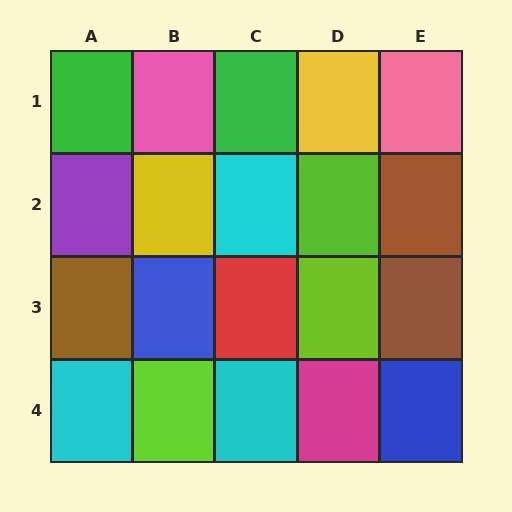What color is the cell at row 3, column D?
Lime.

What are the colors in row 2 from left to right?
Purple, yellow, cyan, lime, brown.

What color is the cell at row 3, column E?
Brown.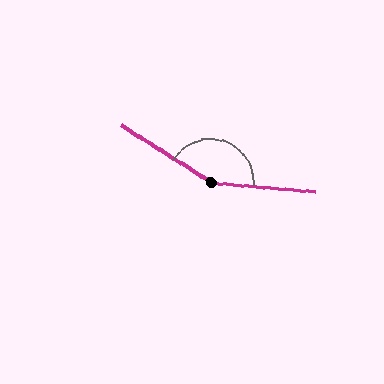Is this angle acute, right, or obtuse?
It is obtuse.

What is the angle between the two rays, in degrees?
Approximately 153 degrees.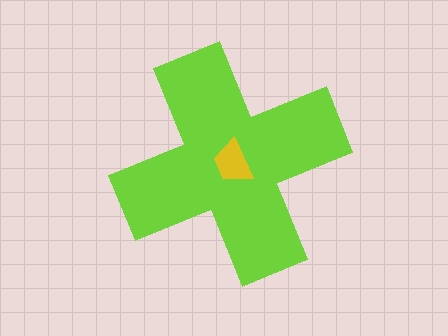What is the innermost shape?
The yellow trapezoid.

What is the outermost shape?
The lime cross.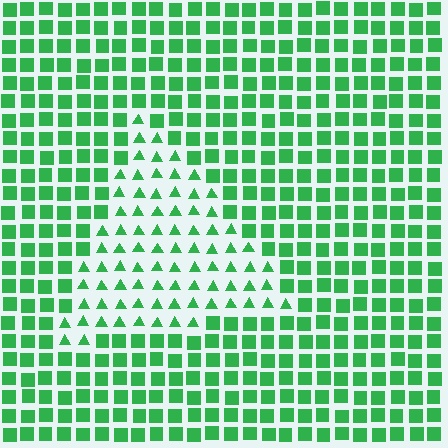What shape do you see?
I see a triangle.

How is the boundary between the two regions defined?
The boundary is defined by a change in element shape: triangles inside vs. squares outside. All elements share the same color and spacing.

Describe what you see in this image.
The image is filled with small green elements arranged in a uniform grid. A triangle-shaped region contains triangles, while the surrounding area contains squares. The boundary is defined purely by the change in element shape.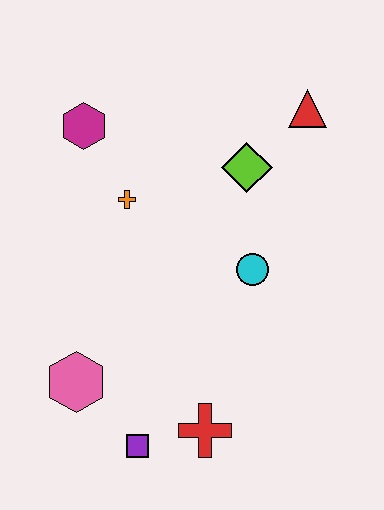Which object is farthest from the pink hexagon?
The red triangle is farthest from the pink hexagon.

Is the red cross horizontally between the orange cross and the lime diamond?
Yes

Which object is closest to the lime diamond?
The red triangle is closest to the lime diamond.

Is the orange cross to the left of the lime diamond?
Yes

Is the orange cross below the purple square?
No